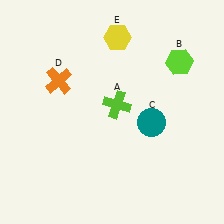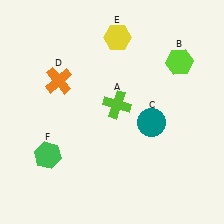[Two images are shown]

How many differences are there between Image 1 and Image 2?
There is 1 difference between the two images.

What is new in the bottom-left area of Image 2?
A green hexagon (F) was added in the bottom-left area of Image 2.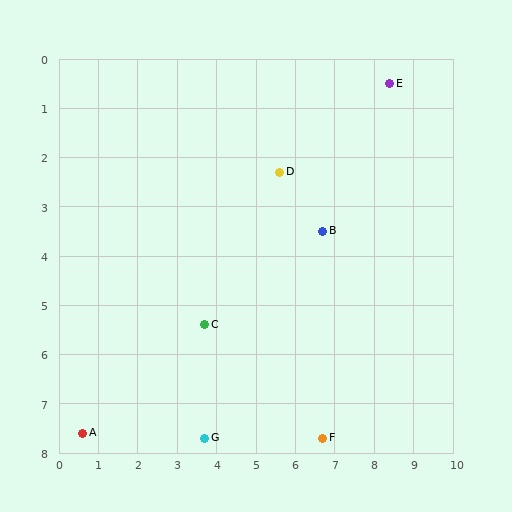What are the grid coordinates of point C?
Point C is at approximately (3.7, 5.4).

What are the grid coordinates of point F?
Point F is at approximately (6.7, 7.7).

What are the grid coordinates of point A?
Point A is at approximately (0.6, 7.6).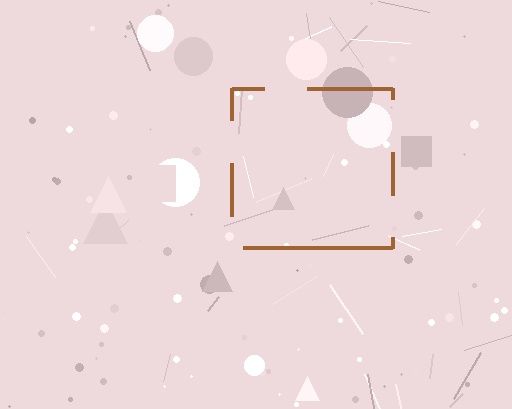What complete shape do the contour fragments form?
The contour fragments form a square.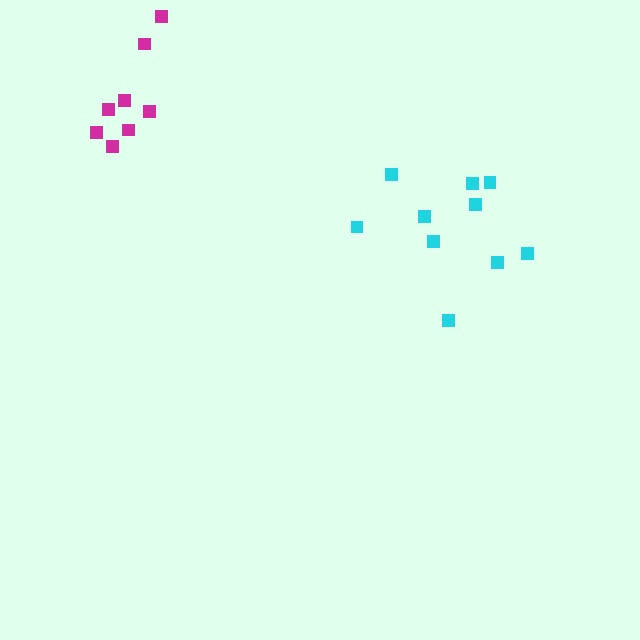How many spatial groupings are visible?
There are 2 spatial groupings.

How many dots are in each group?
Group 1: 8 dots, Group 2: 10 dots (18 total).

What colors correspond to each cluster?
The clusters are colored: magenta, cyan.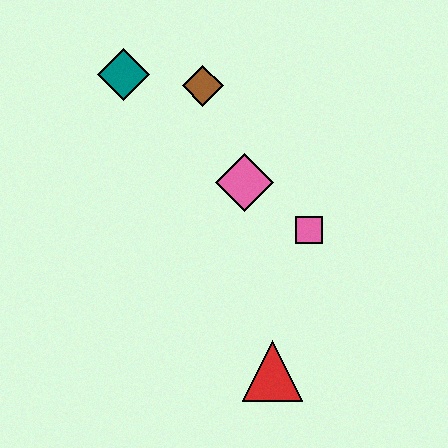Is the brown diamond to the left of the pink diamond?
Yes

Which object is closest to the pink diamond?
The pink square is closest to the pink diamond.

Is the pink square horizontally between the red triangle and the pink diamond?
No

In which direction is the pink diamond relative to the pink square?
The pink diamond is to the left of the pink square.